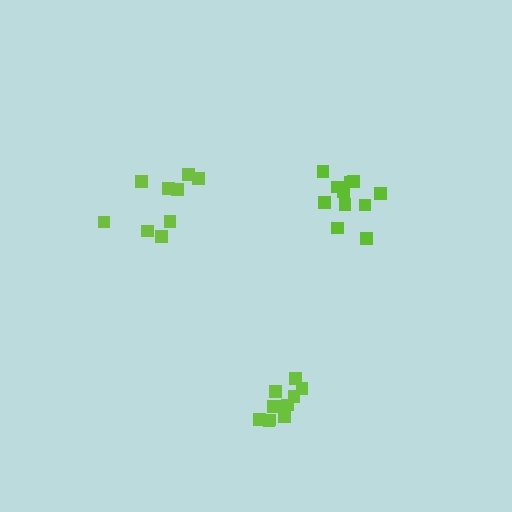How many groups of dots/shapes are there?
There are 3 groups.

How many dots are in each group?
Group 1: 12 dots, Group 2: 9 dots, Group 3: 11 dots (32 total).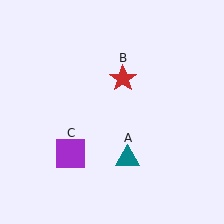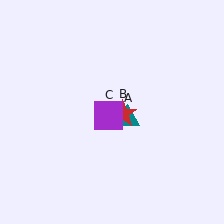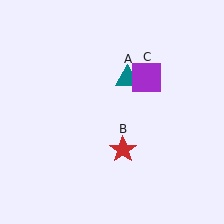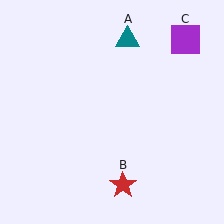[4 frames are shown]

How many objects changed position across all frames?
3 objects changed position: teal triangle (object A), red star (object B), purple square (object C).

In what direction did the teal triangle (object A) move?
The teal triangle (object A) moved up.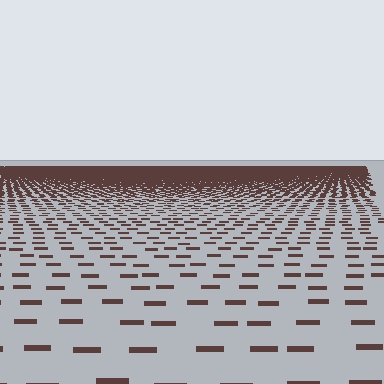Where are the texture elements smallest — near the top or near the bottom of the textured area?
Near the top.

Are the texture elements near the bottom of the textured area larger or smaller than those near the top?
Larger. Near the bottom, elements are closer to the viewer and appear at a bigger on-screen size.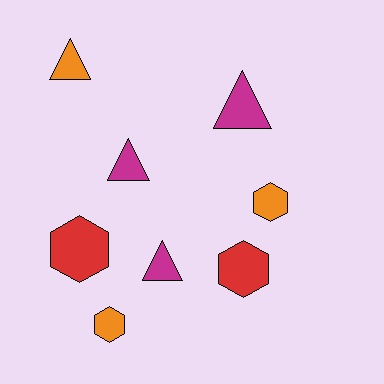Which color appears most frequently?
Magenta, with 3 objects.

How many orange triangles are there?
There is 1 orange triangle.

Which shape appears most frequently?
Hexagon, with 4 objects.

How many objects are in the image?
There are 8 objects.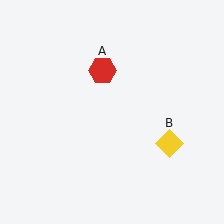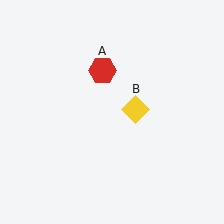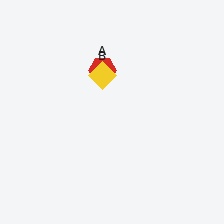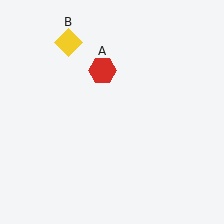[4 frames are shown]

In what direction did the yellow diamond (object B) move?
The yellow diamond (object B) moved up and to the left.